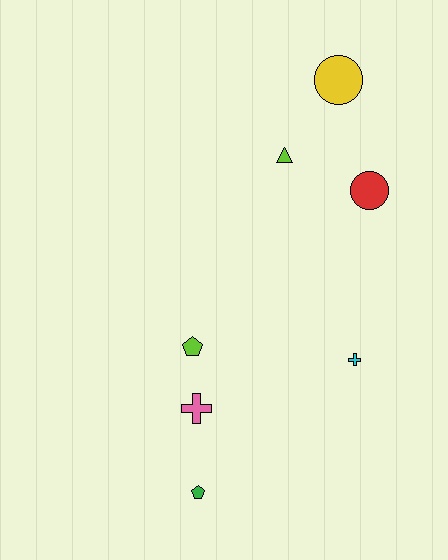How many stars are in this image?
There are no stars.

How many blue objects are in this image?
There are no blue objects.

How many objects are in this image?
There are 7 objects.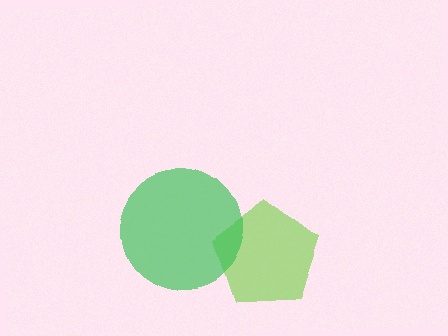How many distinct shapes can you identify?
There are 2 distinct shapes: a lime pentagon, a green circle.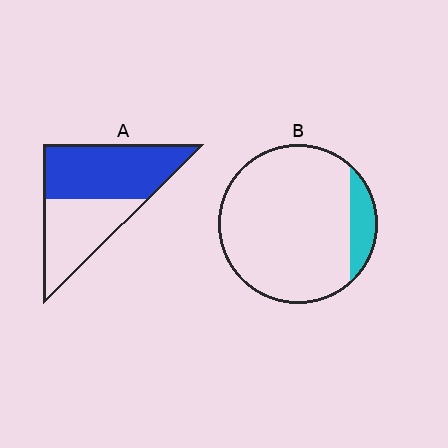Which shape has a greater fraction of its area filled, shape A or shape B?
Shape A.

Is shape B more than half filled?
No.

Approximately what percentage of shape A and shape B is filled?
A is approximately 55% and B is approximately 10%.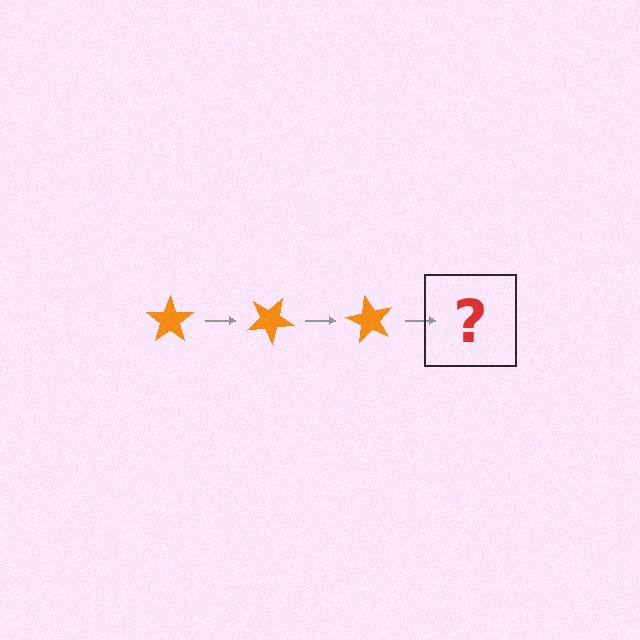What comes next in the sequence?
The next element should be an orange star rotated 90 degrees.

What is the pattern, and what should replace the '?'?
The pattern is that the star rotates 30 degrees each step. The '?' should be an orange star rotated 90 degrees.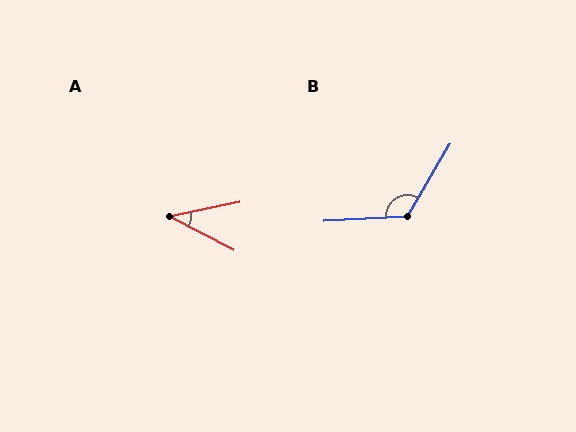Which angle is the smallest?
A, at approximately 39 degrees.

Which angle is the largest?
B, at approximately 123 degrees.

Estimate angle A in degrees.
Approximately 39 degrees.